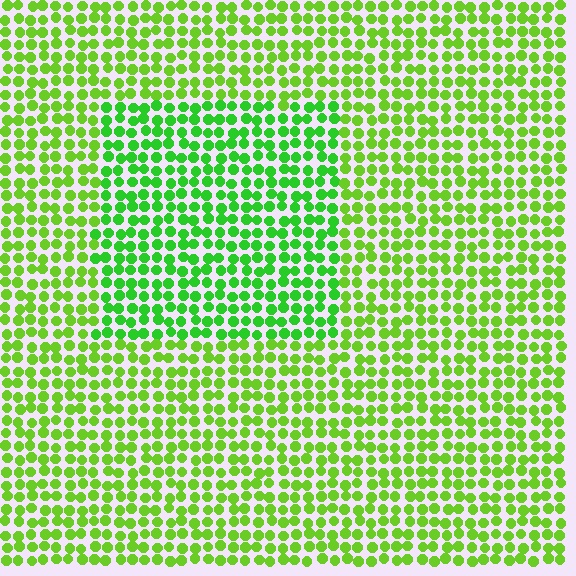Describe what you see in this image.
The image is filled with small lime elements in a uniform arrangement. A rectangle-shaped region is visible where the elements are tinted to a slightly different hue, forming a subtle color boundary.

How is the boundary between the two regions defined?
The boundary is defined purely by a slight shift in hue (about 24 degrees). Spacing, size, and orientation are identical on both sides.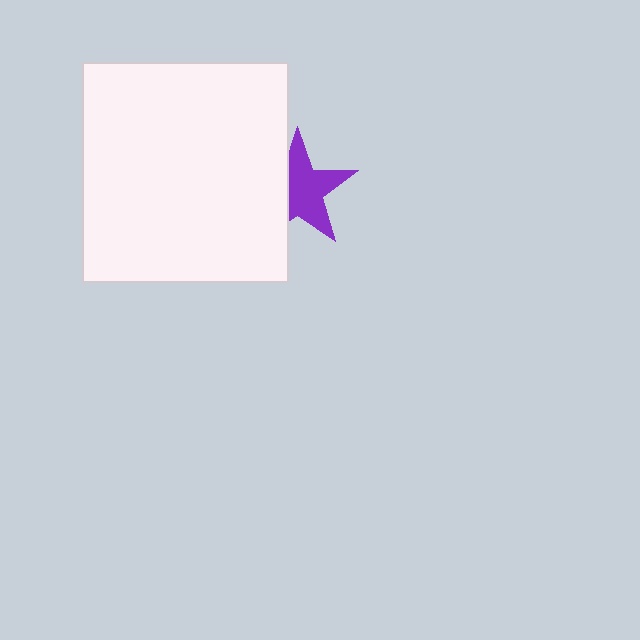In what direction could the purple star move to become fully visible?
The purple star could move right. That would shift it out from behind the white rectangle entirely.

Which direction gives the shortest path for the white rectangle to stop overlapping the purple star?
Moving left gives the shortest separation.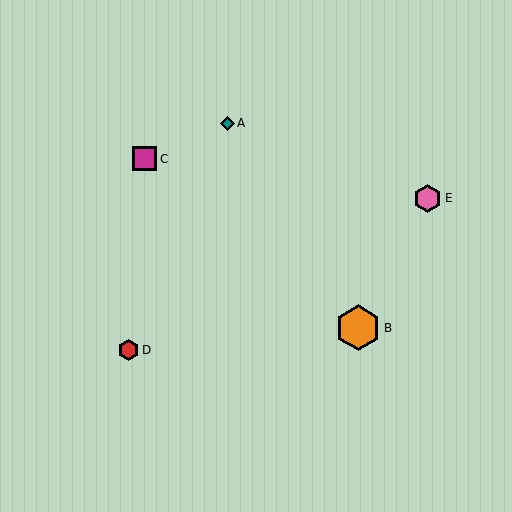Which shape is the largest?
The orange hexagon (labeled B) is the largest.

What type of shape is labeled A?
Shape A is a teal diamond.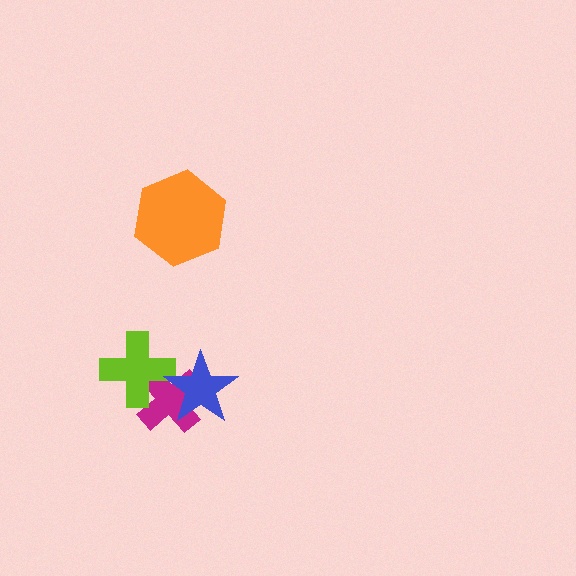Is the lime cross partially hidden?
Yes, it is partially covered by another shape.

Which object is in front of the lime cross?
The blue star is in front of the lime cross.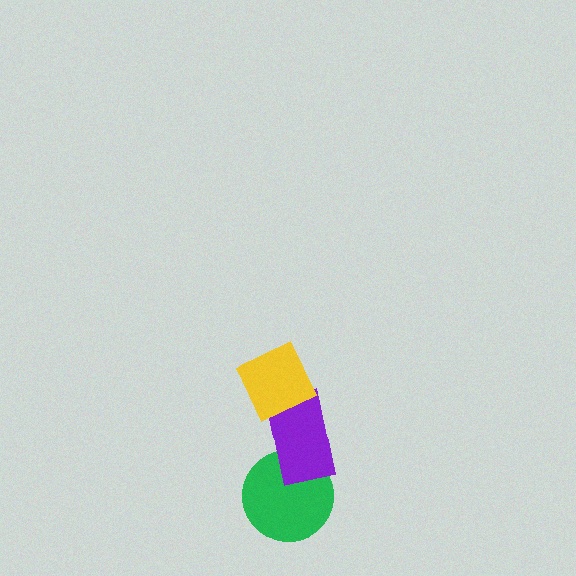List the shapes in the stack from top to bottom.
From top to bottom: the yellow diamond, the purple rectangle, the green circle.